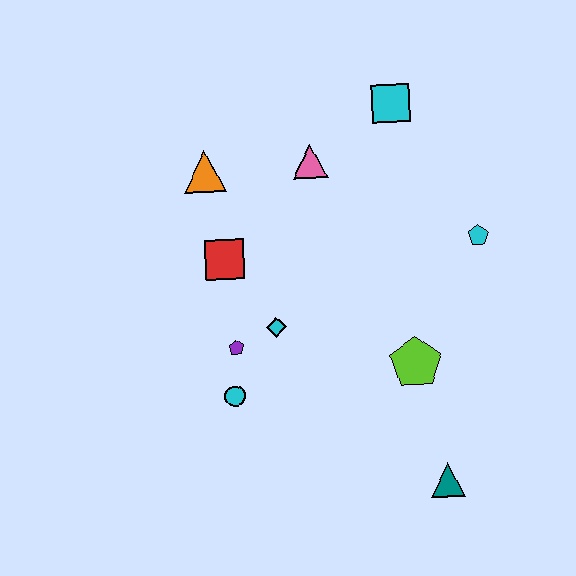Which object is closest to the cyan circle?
The purple pentagon is closest to the cyan circle.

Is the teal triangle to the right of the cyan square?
Yes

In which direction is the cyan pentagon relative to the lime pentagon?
The cyan pentagon is above the lime pentagon.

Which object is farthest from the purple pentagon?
The cyan square is farthest from the purple pentagon.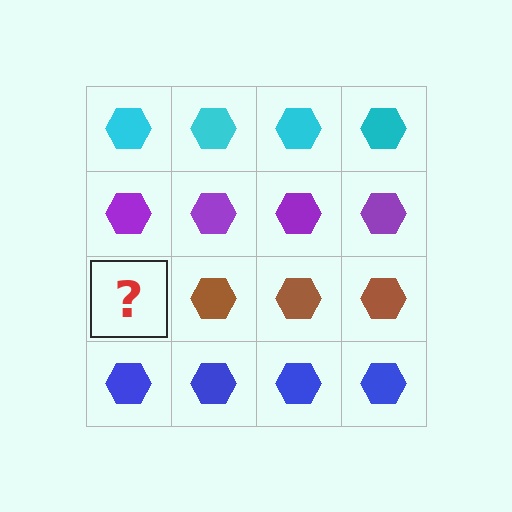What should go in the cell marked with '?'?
The missing cell should contain a brown hexagon.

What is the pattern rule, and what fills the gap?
The rule is that each row has a consistent color. The gap should be filled with a brown hexagon.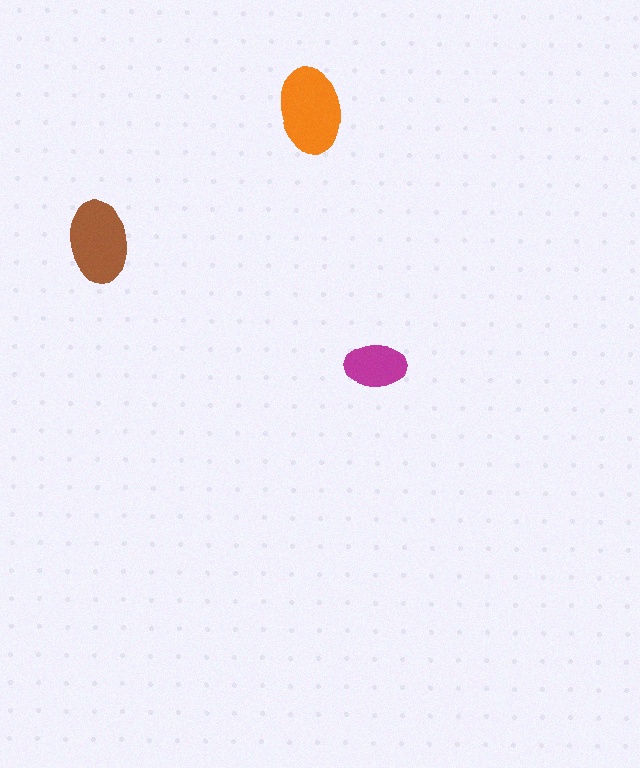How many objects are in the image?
There are 3 objects in the image.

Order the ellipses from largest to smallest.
the orange one, the brown one, the magenta one.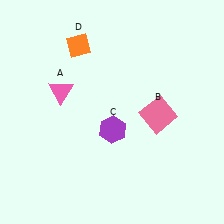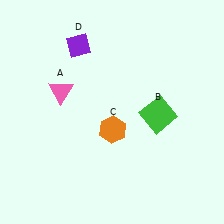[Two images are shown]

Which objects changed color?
B changed from pink to green. C changed from purple to orange. D changed from orange to purple.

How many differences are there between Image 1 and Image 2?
There are 3 differences between the two images.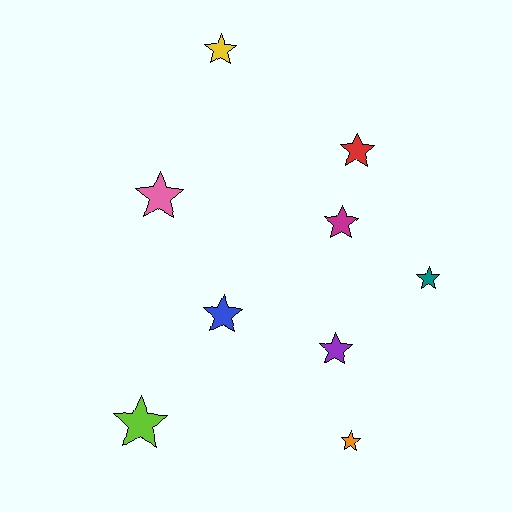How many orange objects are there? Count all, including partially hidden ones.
There is 1 orange object.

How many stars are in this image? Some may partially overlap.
There are 9 stars.